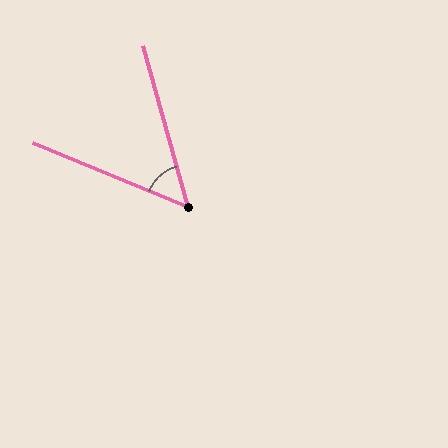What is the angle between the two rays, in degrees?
Approximately 52 degrees.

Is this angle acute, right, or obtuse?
It is acute.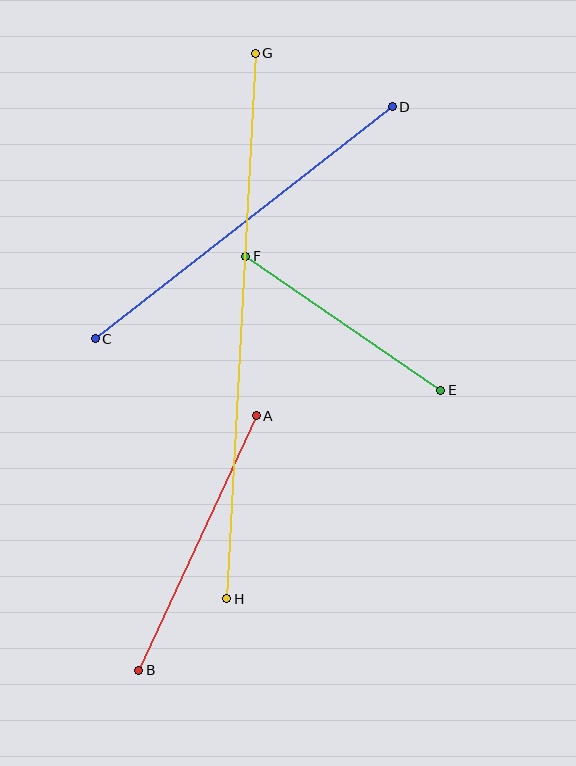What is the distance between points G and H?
The distance is approximately 546 pixels.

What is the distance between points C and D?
The distance is approximately 377 pixels.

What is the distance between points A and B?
The distance is approximately 280 pixels.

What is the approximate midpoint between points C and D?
The midpoint is at approximately (244, 223) pixels.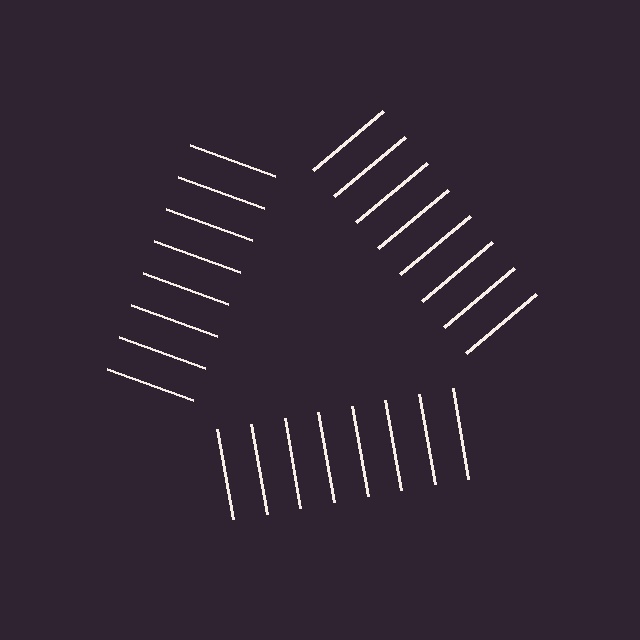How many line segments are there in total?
24 — 8 along each of the 3 edges.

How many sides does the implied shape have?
3 sides — the line-ends trace a triangle.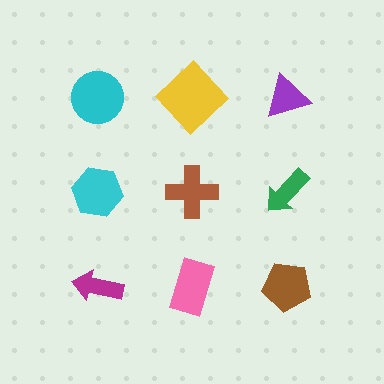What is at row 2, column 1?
A cyan hexagon.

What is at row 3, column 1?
A magenta arrow.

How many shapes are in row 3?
3 shapes.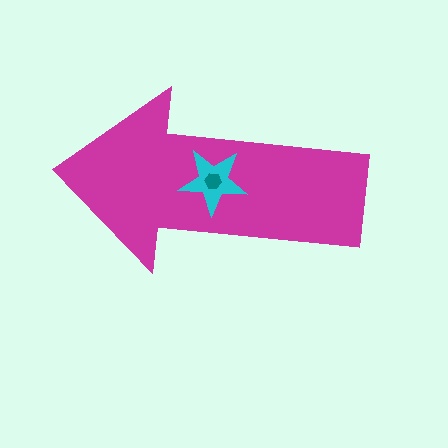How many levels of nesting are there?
3.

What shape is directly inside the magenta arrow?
The cyan star.